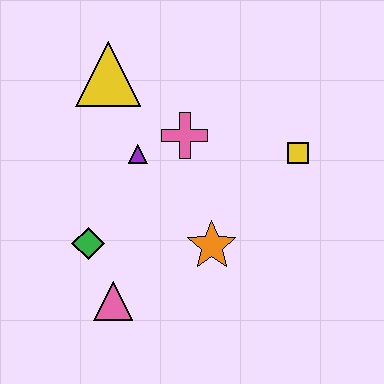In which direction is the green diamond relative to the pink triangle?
The green diamond is above the pink triangle.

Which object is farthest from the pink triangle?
The yellow square is farthest from the pink triangle.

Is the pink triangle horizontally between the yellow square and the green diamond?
Yes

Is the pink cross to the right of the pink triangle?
Yes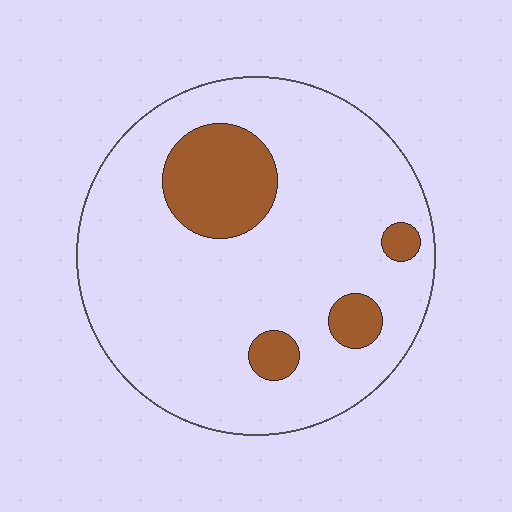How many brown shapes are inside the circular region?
4.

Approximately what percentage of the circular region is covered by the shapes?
Approximately 15%.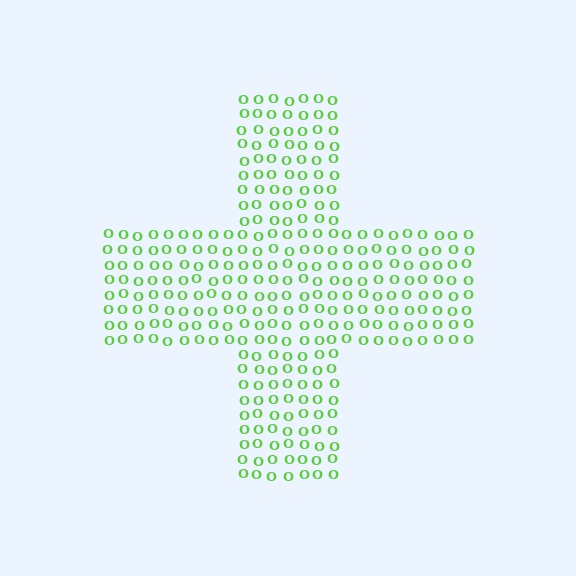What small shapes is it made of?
It is made of small letter O's.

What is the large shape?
The large shape is a cross.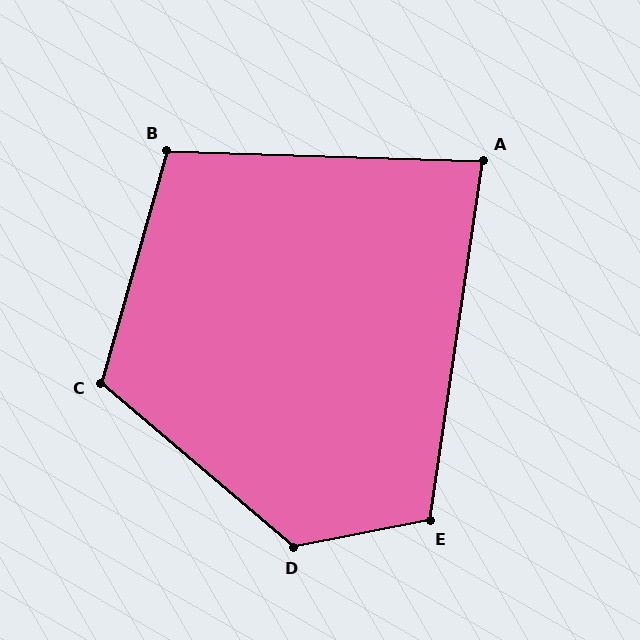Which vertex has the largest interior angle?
D, at approximately 129 degrees.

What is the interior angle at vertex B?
Approximately 104 degrees (obtuse).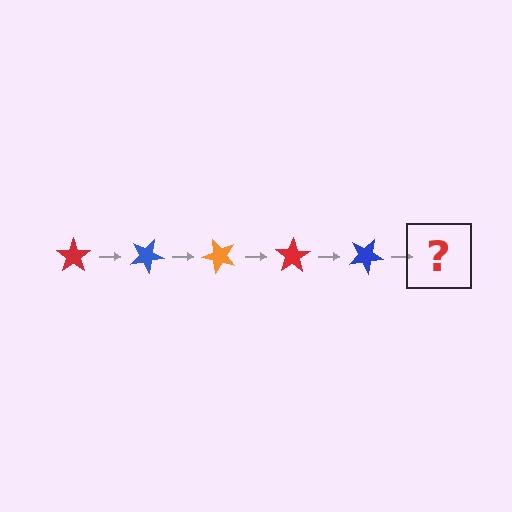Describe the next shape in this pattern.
It should be an orange star, rotated 125 degrees from the start.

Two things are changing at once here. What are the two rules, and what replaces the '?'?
The two rules are that it rotates 25 degrees each step and the color cycles through red, blue, and orange. The '?' should be an orange star, rotated 125 degrees from the start.